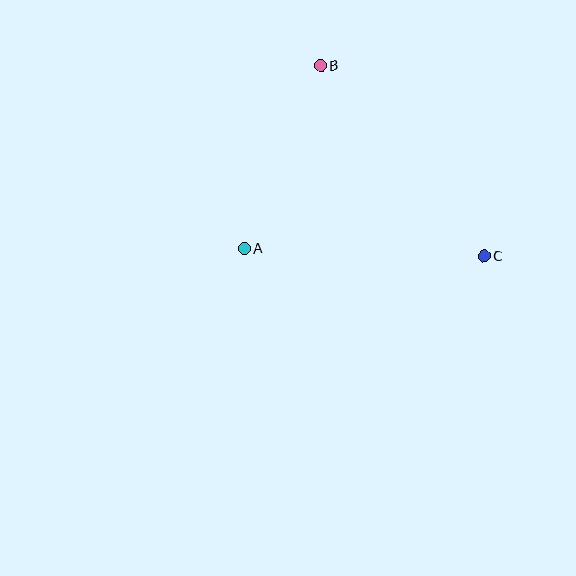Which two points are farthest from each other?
Points B and C are farthest from each other.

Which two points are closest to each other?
Points A and B are closest to each other.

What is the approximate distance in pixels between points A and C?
The distance between A and C is approximately 240 pixels.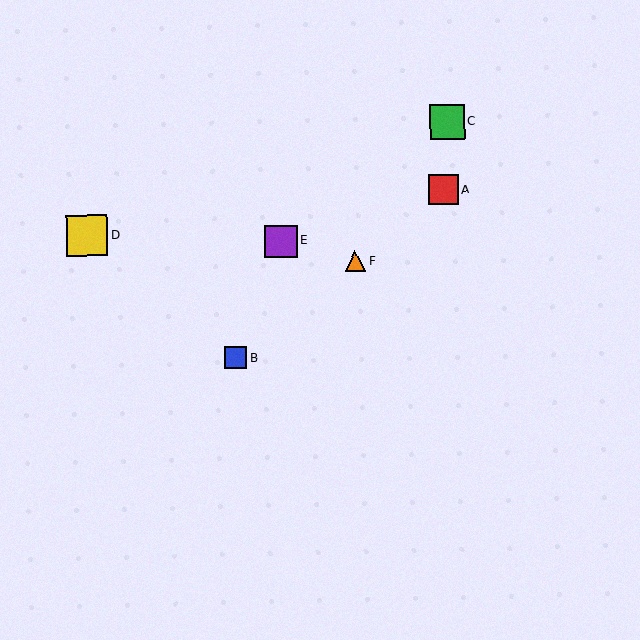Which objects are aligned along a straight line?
Objects A, B, F are aligned along a straight line.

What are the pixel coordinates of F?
Object F is at (355, 261).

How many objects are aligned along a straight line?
3 objects (A, B, F) are aligned along a straight line.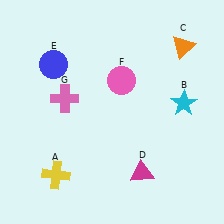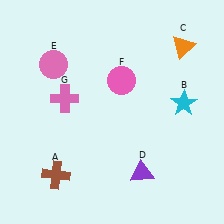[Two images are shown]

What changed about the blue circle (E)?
In Image 1, E is blue. In Image 2, it changed to pink.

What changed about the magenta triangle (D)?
In Image 1, D is magenta. In Image 2, it changed to purple.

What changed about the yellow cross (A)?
In Image 1, A is yellow. In Image 2, it changed to brown.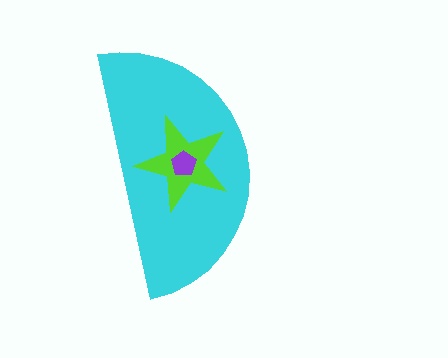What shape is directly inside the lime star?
The purple pentagon.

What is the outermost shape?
The cyan semicircle.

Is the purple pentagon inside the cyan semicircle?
Yes.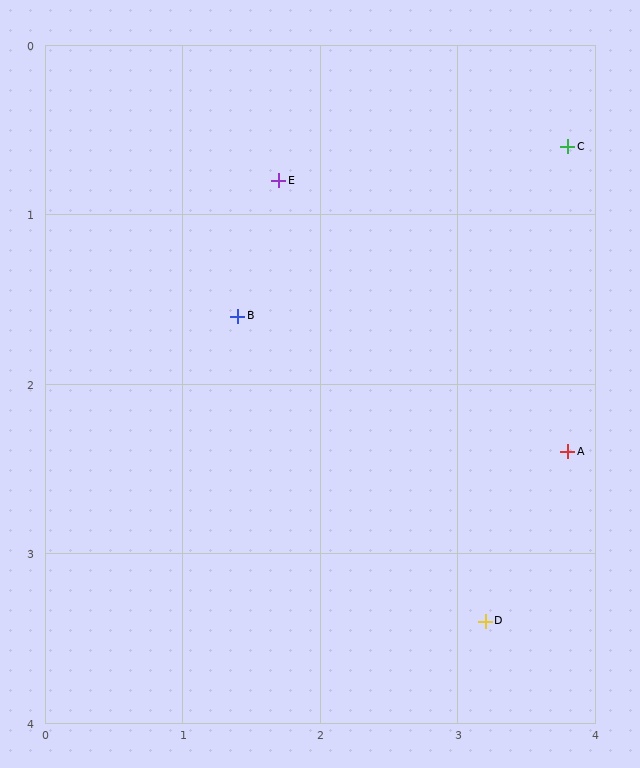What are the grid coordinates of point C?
Point C is at approximately (3.8, 0.6).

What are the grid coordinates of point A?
Point A is at approximately (3.8, 2.4).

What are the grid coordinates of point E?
Point E is at approximately (1.7, 0.8).